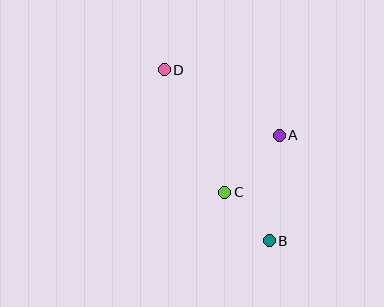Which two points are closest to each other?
Points B and C are closest to each other.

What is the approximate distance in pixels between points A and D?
The distance between A and D is approximately 132 pixels.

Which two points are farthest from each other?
Points B and D are farthest from each other.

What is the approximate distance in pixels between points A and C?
The distance between A and C is approximately 79 pixels.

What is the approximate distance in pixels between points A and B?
The distance between A and B is approximately 106 pixels.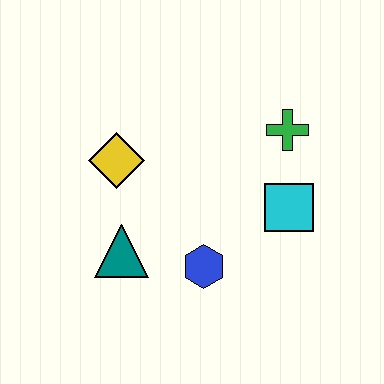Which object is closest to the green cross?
The cyan square is closest to the green cross.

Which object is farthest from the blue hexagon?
The green cross is farthest from the blue hexagon.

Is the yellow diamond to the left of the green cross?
Yes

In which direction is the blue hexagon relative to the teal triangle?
The blue hexagon is to the right of the teal triangle.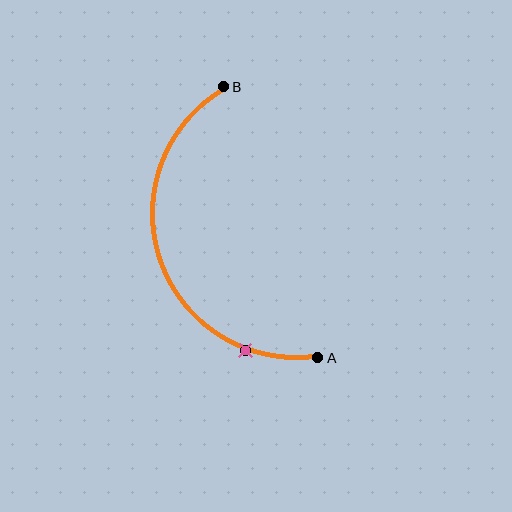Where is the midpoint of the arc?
The arc midpoint is the point on the curve farthest from the straight line joining A and B. It sits to the left of that line.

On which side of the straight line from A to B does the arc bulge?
The arc bulges to the left of the straight line connecting A and B.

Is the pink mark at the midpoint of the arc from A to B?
No. The pink mark lies on the arc but is closer to endpoint A. The arc midpoint would be at the point on the curve equidistant along the arc from both A and B.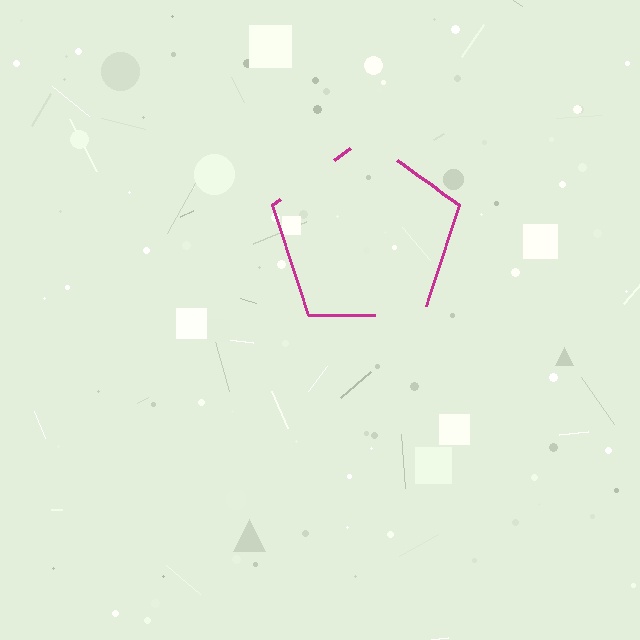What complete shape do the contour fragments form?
The contour fragments form a pentagon.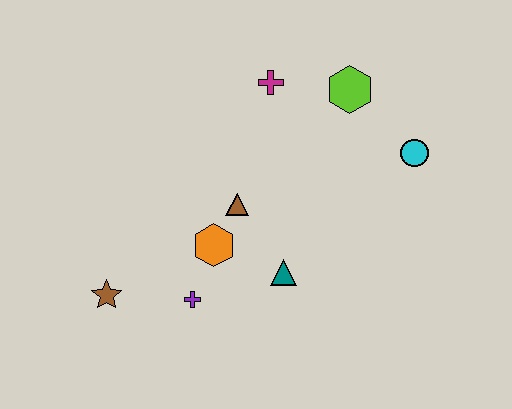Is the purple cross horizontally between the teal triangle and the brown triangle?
No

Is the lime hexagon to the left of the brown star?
No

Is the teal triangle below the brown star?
No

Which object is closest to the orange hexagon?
The brown triangle is closest to the orange hexagon.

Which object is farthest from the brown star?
The cyan circle is farthest from the brown star.